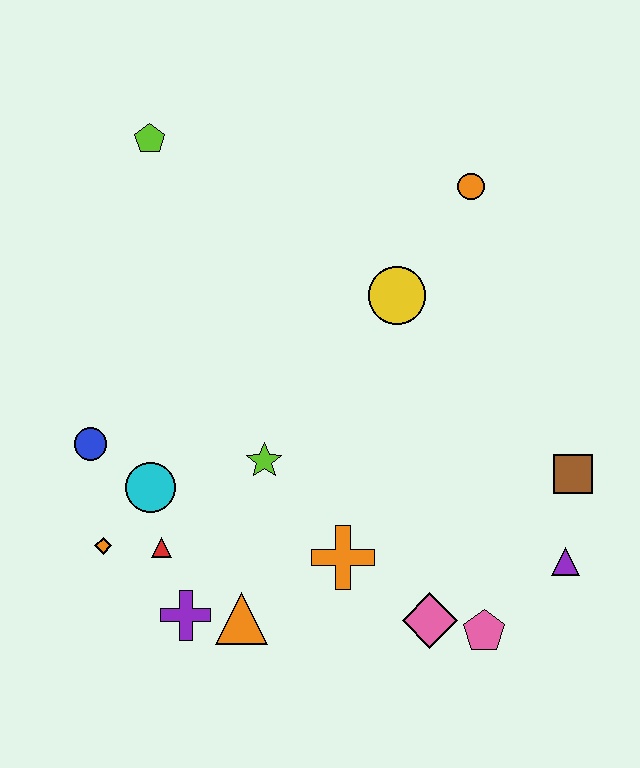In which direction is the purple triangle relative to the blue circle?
The purple triangle is to the right of the blue circle.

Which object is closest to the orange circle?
The yellow circle is closest to the orange circle.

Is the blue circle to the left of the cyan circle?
Yes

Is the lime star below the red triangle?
No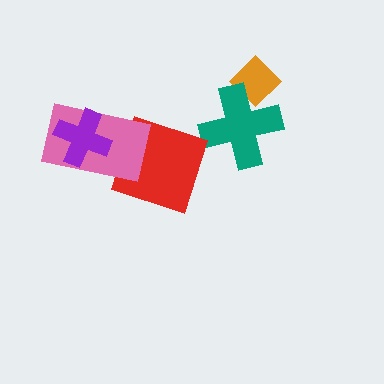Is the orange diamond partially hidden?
Yes, it is partially covered by another shape.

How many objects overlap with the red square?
1 object overlaps with the red square.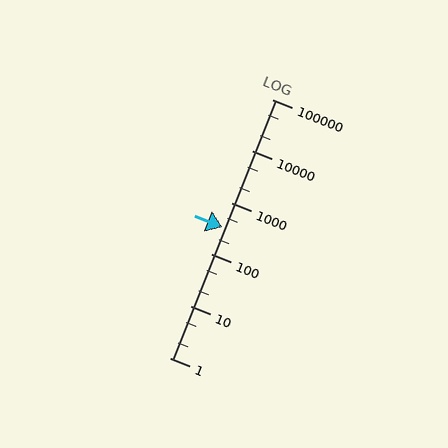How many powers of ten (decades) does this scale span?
The scale spans 5 decades, from 1 to 100000.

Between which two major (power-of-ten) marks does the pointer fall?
The pointer is between 100 and 1000.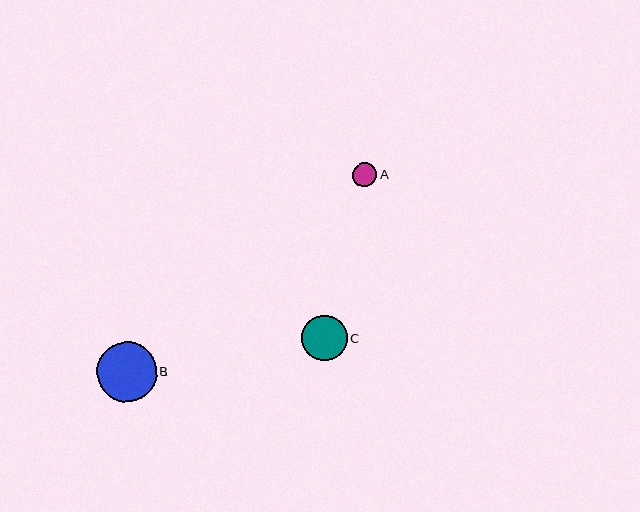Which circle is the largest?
Circle B is the largest with a size of approximately 60 pixels.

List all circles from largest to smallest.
From largest to smallest: B, C, A.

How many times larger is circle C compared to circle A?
Circle C is approximately 1.9 times the size of circle A.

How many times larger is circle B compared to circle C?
Circle B is approximately 1.3 times the size of circle C.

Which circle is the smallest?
Circle A is the smallest with a size of approximately 24 pixels.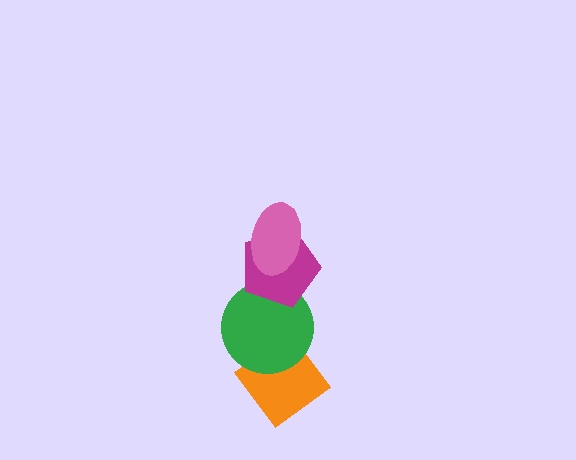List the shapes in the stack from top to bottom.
From top to bottom: the pink ellipse, the magenta pentagon, the green circle, the orange diamond.